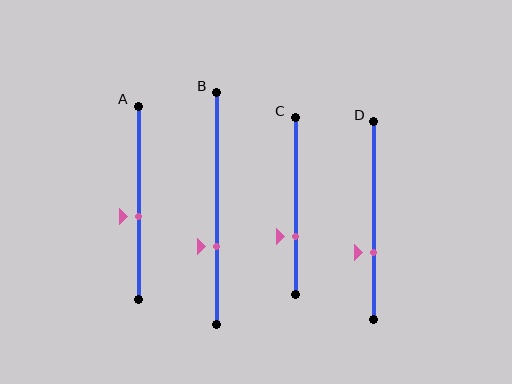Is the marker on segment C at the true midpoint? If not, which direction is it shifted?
No, the marker on segment C is shifted downward by about 17% of the segment length.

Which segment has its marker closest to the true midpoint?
Segment A has its marker closest to the true midpoint.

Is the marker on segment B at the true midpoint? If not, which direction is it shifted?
No, the marker on segment B is shifted downward by about 16% of the segment length.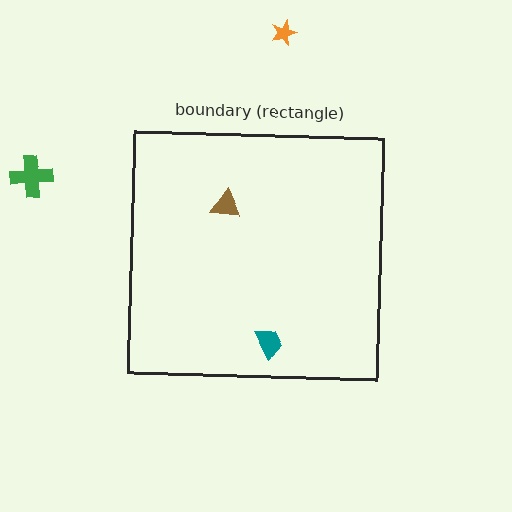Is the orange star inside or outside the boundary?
Outside.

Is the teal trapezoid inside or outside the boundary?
Inside.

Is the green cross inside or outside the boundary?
Outside.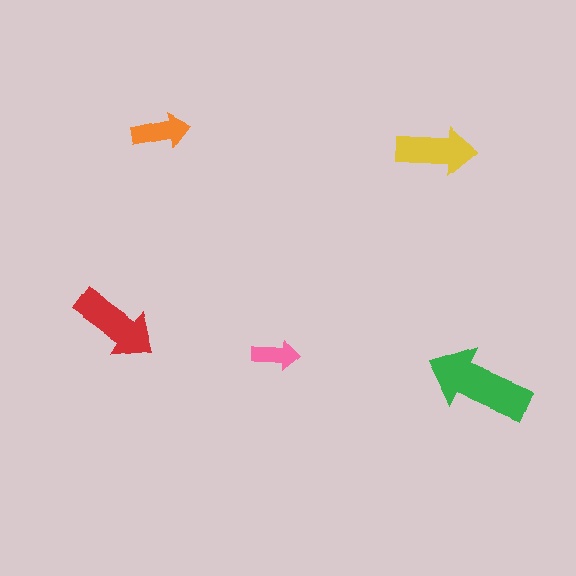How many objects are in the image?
There are 5 objects in the image.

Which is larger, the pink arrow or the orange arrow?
The orange one.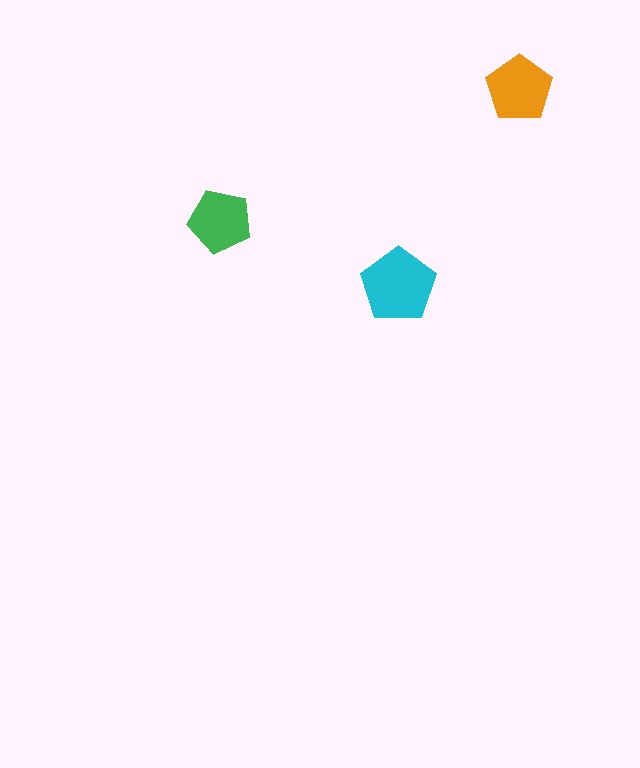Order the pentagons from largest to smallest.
the cyan one, the orange one, the green one.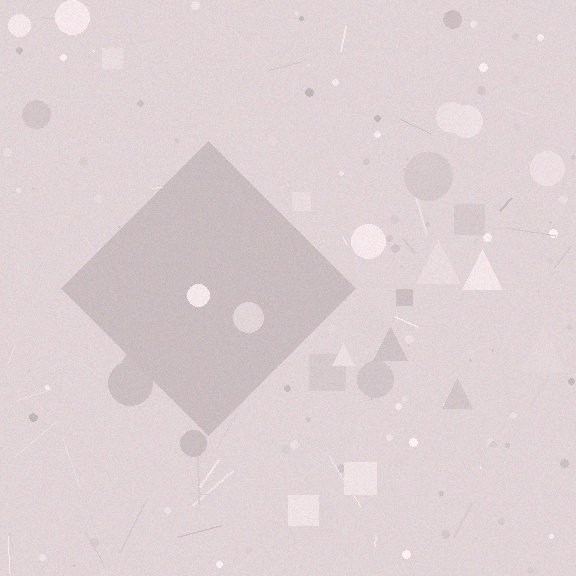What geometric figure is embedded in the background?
A diamond is embedded in the background.